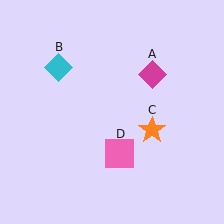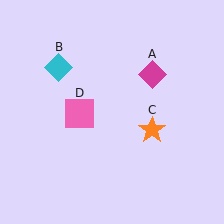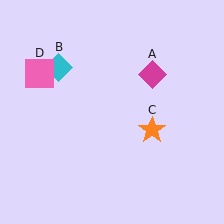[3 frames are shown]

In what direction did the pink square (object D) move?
The pink square (object D) moved up and to the left.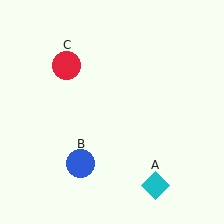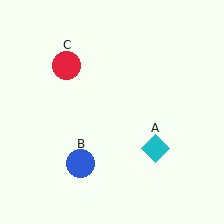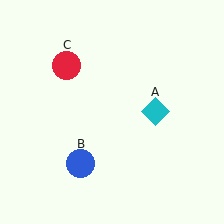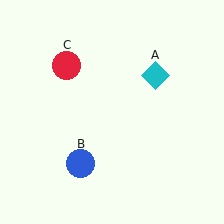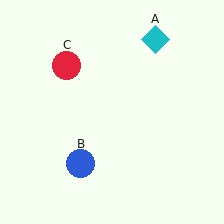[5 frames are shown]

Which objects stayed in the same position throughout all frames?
Blue circle (object B) and red circle (object C) remained stationary.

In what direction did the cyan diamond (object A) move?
The cyan diamond (object A) moved up.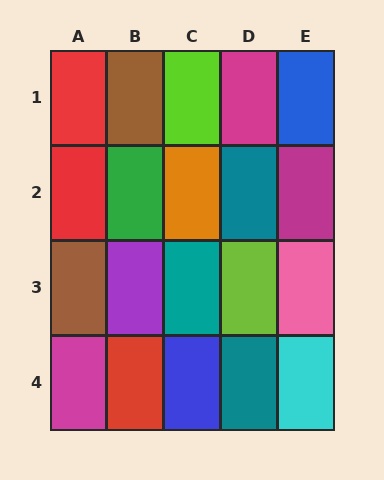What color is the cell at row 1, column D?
Magenta.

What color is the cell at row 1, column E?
Blue.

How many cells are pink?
1 cell is pink.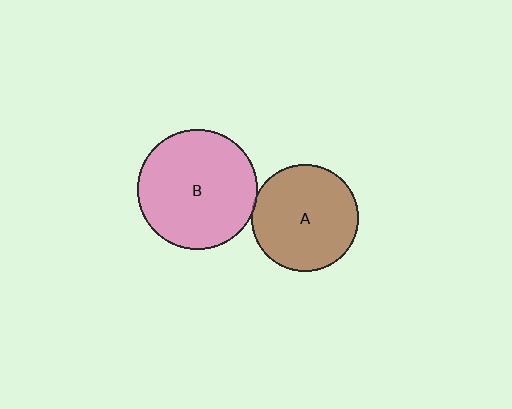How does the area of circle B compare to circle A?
Approximately 1.3 times.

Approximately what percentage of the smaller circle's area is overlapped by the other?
Approximately 5%.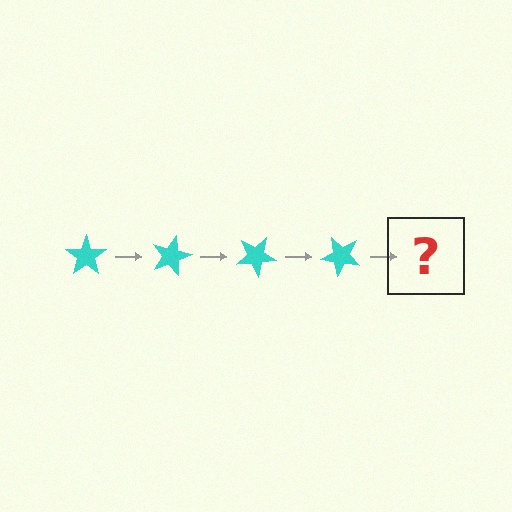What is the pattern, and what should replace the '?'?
The pattern is that the star rotates 15 degrees each step. The '?' should be a cyan star rotated 60 degrees.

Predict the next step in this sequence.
The next step is a cyan star rotated 60 degrees.